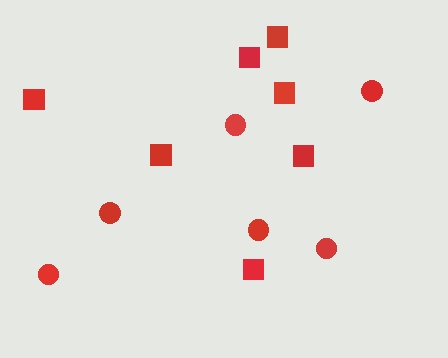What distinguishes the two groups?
There are 2 groups: one group of circles (6) and one group of squares (7).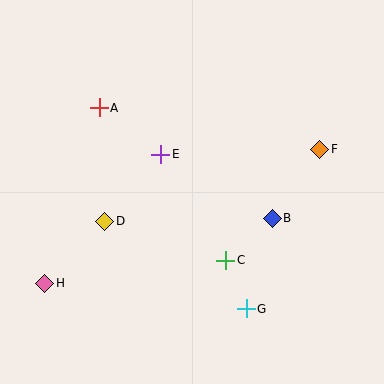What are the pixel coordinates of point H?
Point H is at (45, 283).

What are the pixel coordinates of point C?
Point C is at (226, 260).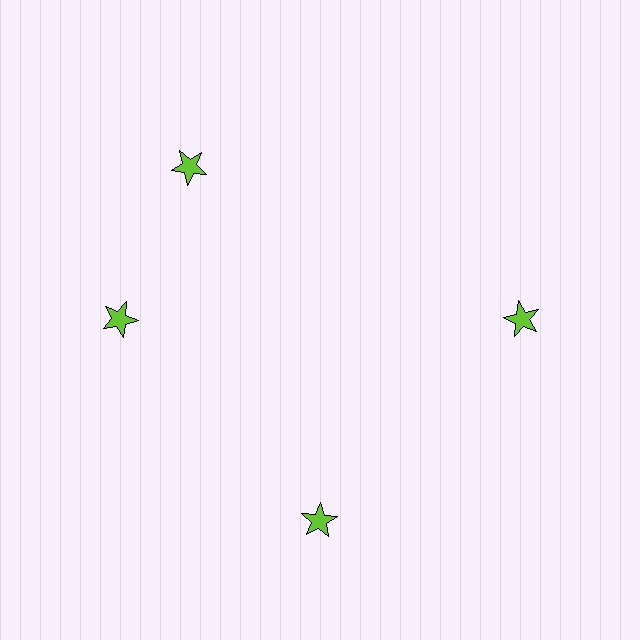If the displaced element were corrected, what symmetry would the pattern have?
It would have 4-fold rotational symmetry — the pattern would map onto itself every 90 degrees.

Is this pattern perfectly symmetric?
No. The 4 lime stars are arranged in a ring, but one element near the 12 o'clock position is rotated out of alignment along the ring, breaking the 4-fold rotational symmetry.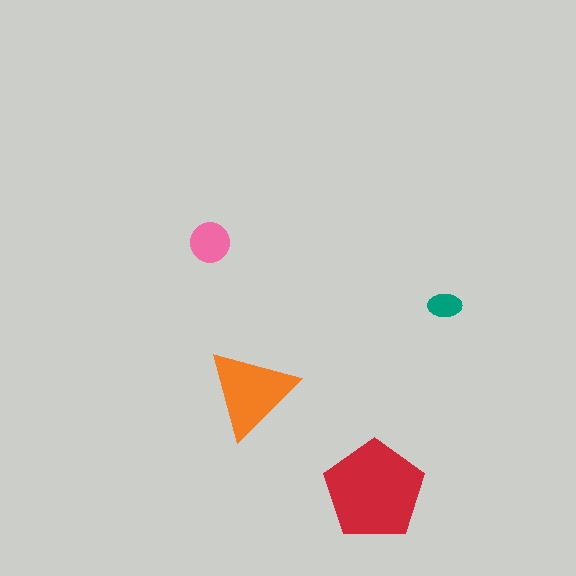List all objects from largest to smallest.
The red pentagon, the orange triangle, the pink circle, the teal ellipse.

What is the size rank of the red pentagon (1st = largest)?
1st.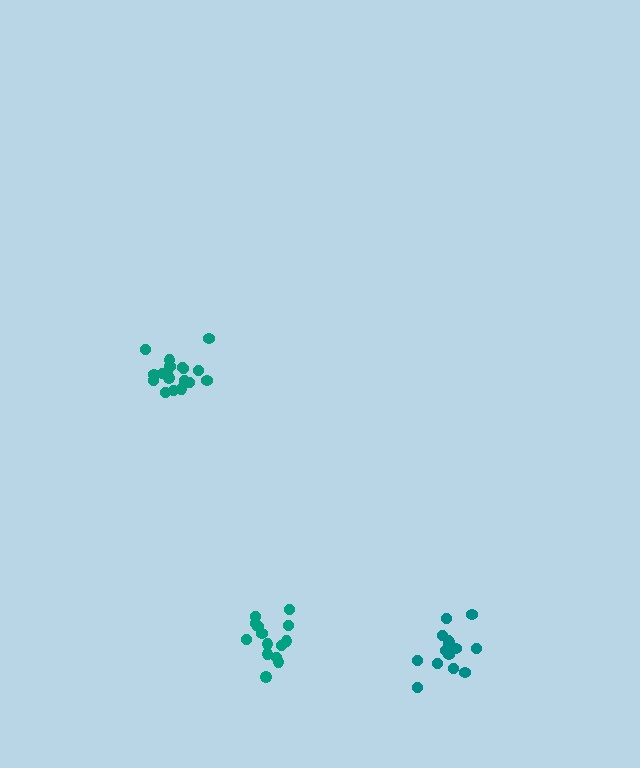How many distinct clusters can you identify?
There are 3 distinct clusters.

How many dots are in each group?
Group 1: 14 dots, Group 2: 18 dots, Group 3: 14 dots (46 total).